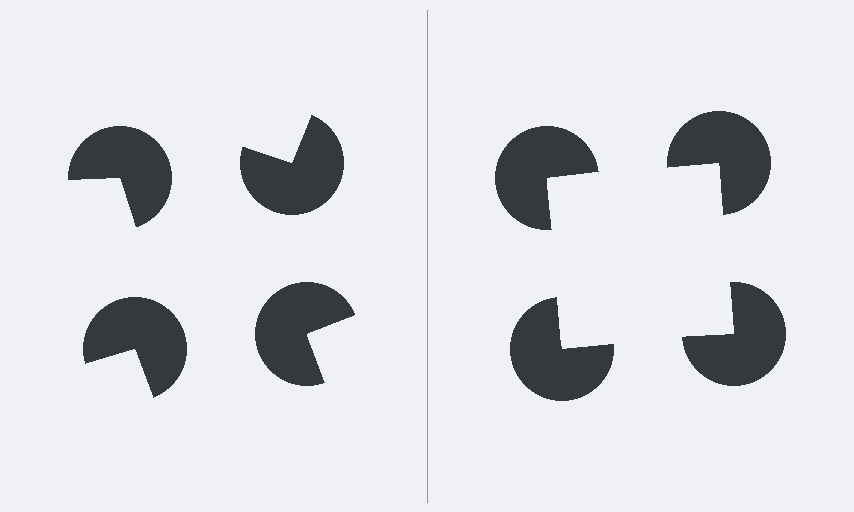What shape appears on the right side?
An illusory square.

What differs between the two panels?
The pac-man discs are positioned identically on both sides; only the wedge orientations differ. On the right they align to a square; on the left they are misaligned.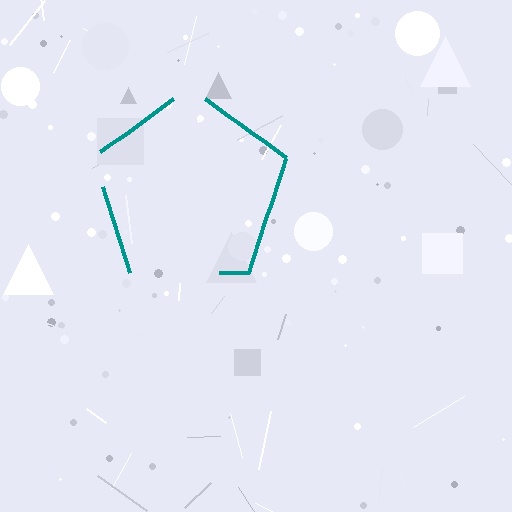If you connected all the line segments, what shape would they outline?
They would outline a pentagon.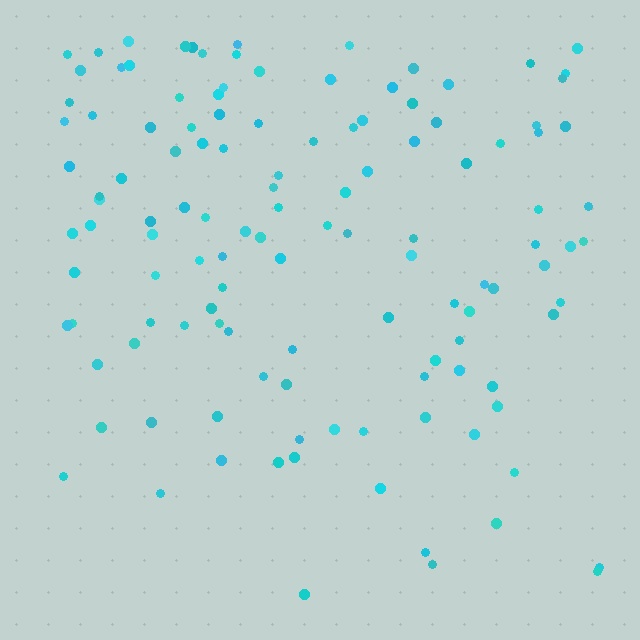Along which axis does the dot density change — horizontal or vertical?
Vertical.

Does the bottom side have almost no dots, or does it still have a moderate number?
Still a moderate number, just noticeably fewer than the top.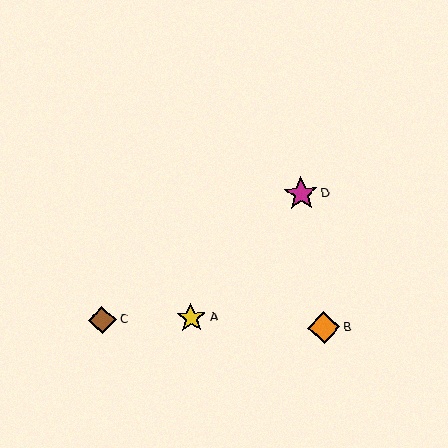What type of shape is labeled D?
Shape D is a magenta star.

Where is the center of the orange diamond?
The center of the orange diamond is at (324, 328).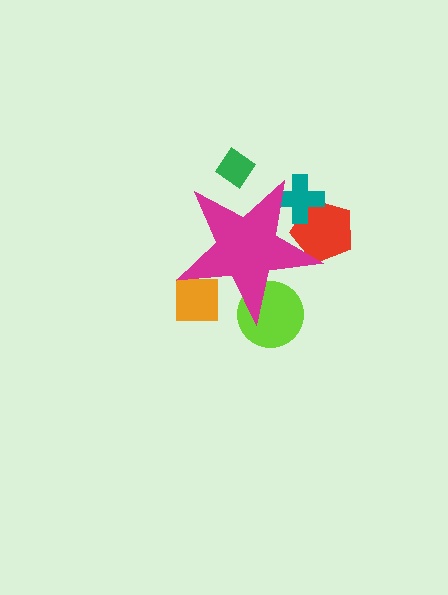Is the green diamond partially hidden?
Yes, the green diamond is partially hidden behind the magenta star.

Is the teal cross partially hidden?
Yes, the teal cross is partially hidden behind the magenta star.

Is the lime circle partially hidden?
Yes, the lime circle is partially hidden behind the magenta star.